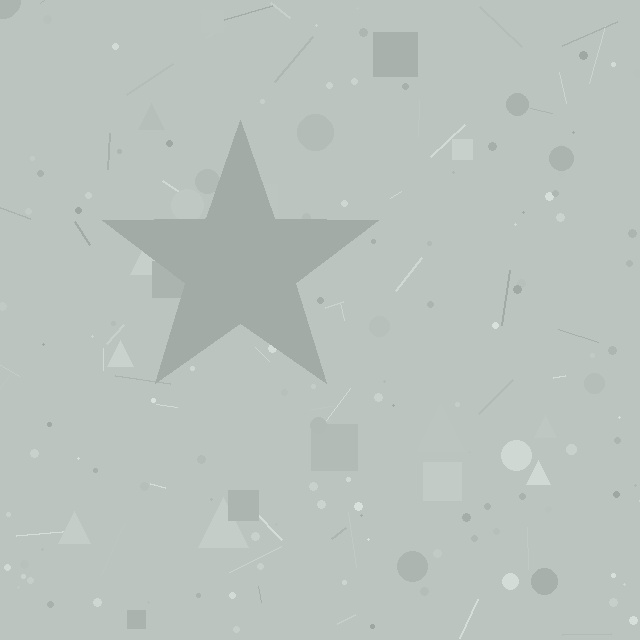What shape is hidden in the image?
A star is hidden in the image.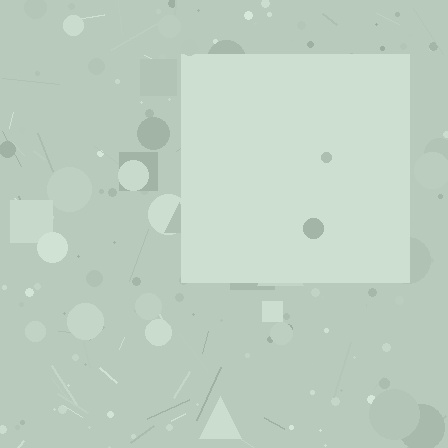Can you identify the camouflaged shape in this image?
The camouflaged shape is a square.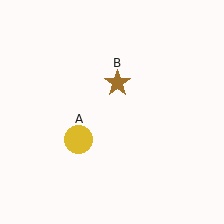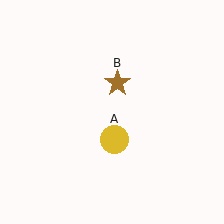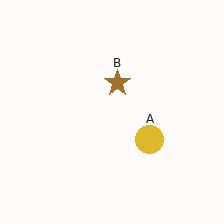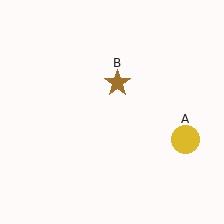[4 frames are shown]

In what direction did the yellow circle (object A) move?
The yellow circle (object A) moved right.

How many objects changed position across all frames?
1 object changed position: yellow circle (object A).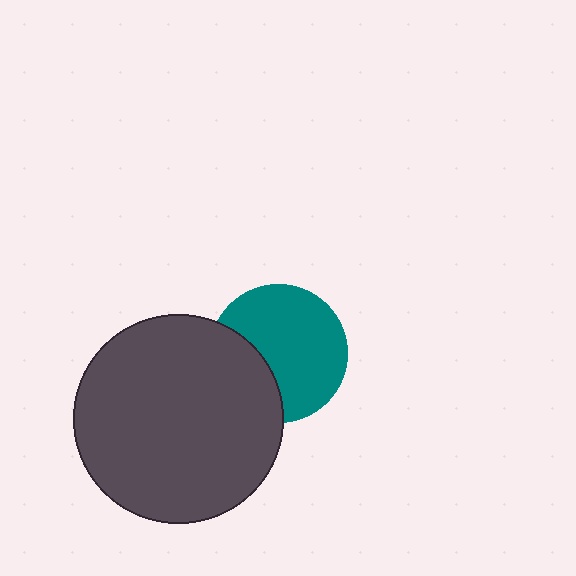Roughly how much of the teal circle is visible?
Most of it is visible (roughly 69%).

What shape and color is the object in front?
The object in front is a dark gray circle.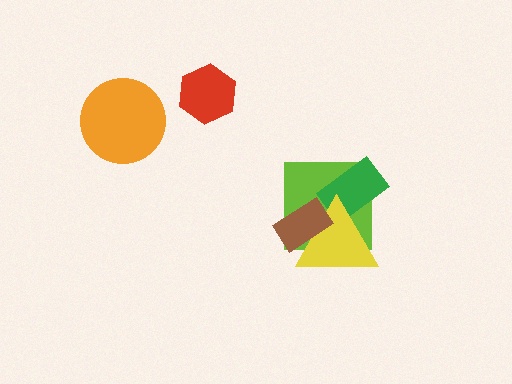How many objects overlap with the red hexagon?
0 objects overlap with the red hexagon.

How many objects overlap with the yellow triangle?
3 objects overlap with the yellow triangle.